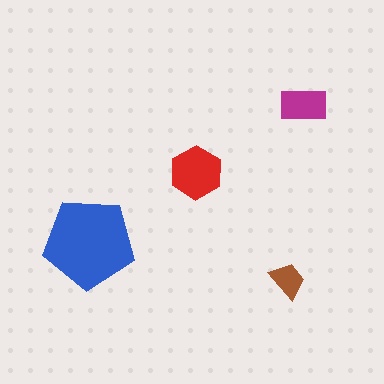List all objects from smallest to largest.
The brown trapezoid, the magenta rectangle, the red hexagon, the blue pentagon.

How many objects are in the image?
There are 4 objects in the image.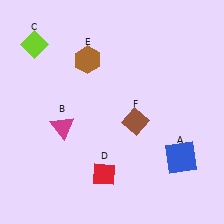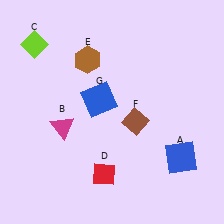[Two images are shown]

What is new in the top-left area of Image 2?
A blue square (G) was added in the top-left area of Image 2.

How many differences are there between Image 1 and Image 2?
There is 1 difference between the two images.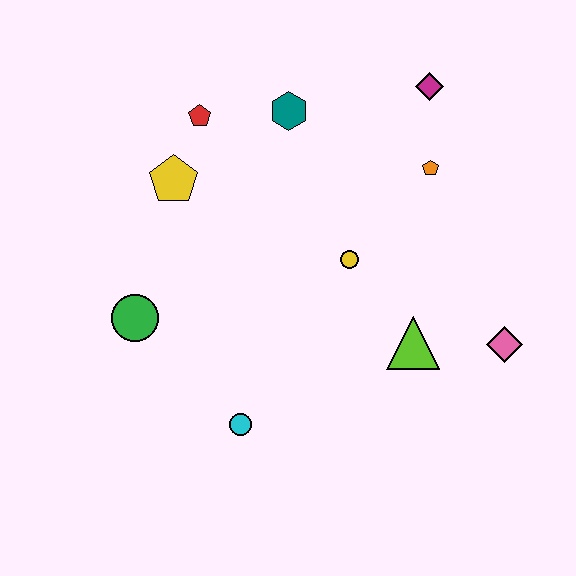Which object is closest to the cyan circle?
The green circle is closest to the cyan circle.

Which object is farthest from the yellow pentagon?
The pink diamond is farthest from the yellow pentagon.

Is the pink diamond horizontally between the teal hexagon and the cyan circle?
No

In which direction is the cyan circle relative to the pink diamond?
The cyan circle is to the left of the pink diamond.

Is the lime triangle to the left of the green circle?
No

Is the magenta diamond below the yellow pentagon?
No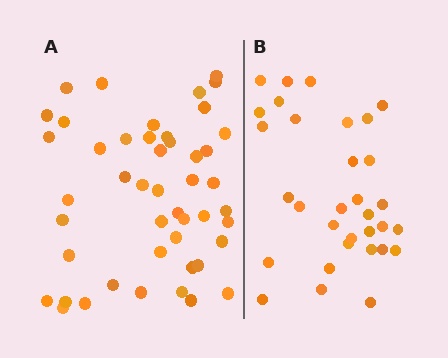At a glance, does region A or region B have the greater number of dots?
Region A (the left region) has more dots.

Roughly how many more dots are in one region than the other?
Region A has approximately 15 more dots than region B.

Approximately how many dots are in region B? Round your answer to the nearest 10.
About 30 dots. (The exact count is 32, which rounds to 30.)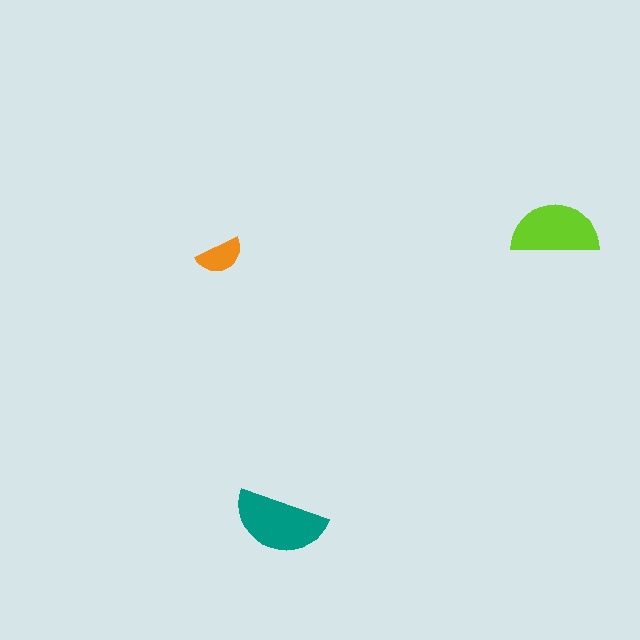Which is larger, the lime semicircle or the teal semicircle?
The teal one.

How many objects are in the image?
There are 3 objects in the image.